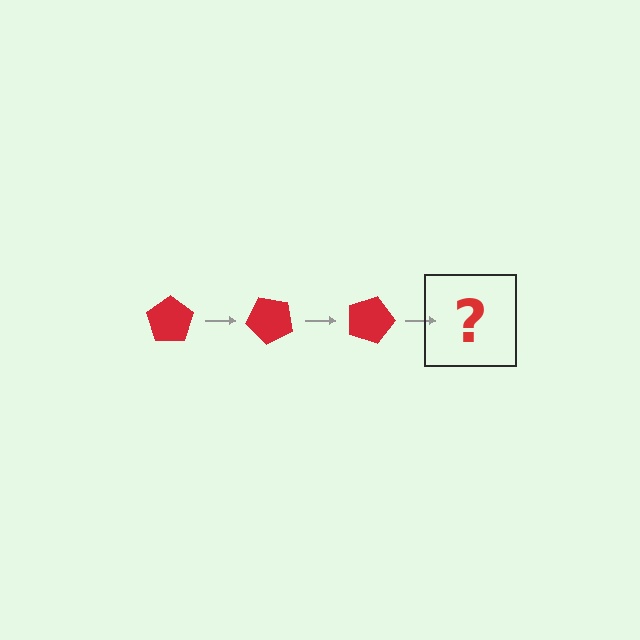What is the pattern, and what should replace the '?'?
The pattern is that the pentagon rotates 45 degrees each step. The '?' should be a red pentagon rotated 135 degrees.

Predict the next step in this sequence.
The next step is a red pentagon rotated 135 degrees.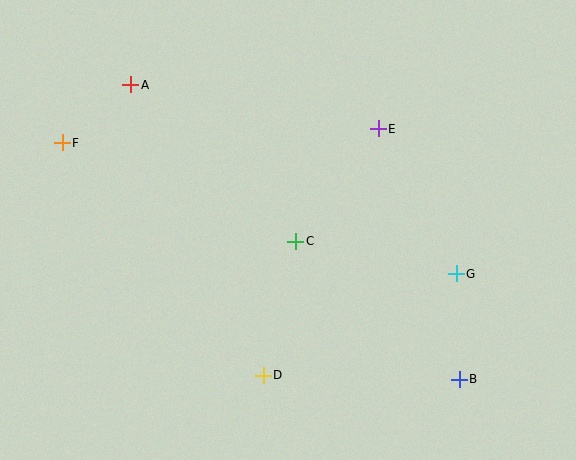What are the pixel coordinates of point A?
Point A is at (131, 85).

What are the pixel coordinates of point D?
Point D is at (263, 375).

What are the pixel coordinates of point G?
Point G is at (456, 274).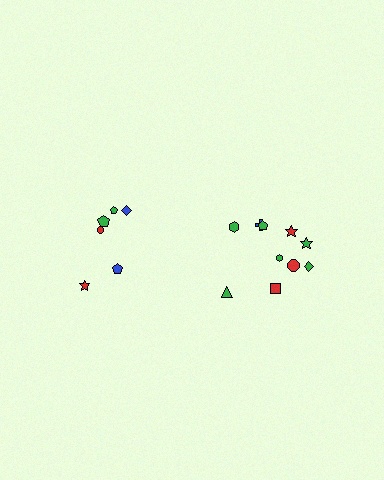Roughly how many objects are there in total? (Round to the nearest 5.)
Roughly 15 objects in total.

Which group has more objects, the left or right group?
The right group.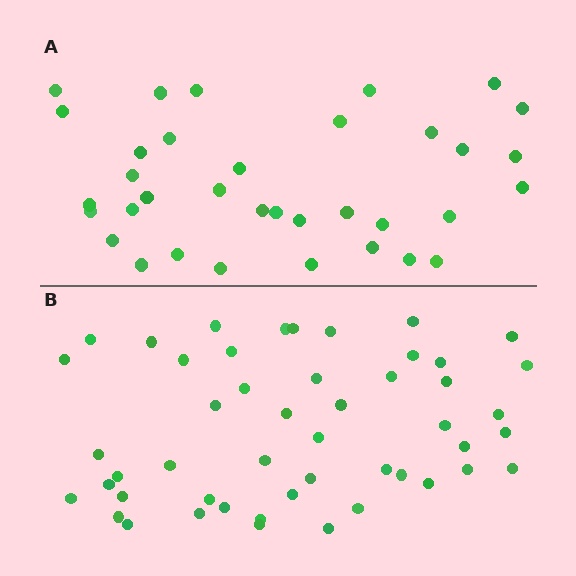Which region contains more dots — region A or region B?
Region B (the bottom region) has more dots.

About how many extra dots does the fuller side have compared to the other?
Region B has approximately 15 more dots than region A.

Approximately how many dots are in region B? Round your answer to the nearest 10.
About 50 dots. (The exact count is 49, which rounds to 50.)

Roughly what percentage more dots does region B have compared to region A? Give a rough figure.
About 40% more.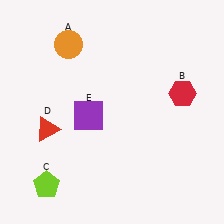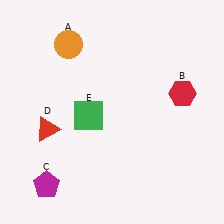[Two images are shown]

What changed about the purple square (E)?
In Image 1, E is purple. In Image 2, it changed to green.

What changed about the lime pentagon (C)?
In Image 1, C is lime. In Image 2, it changed to magenta.